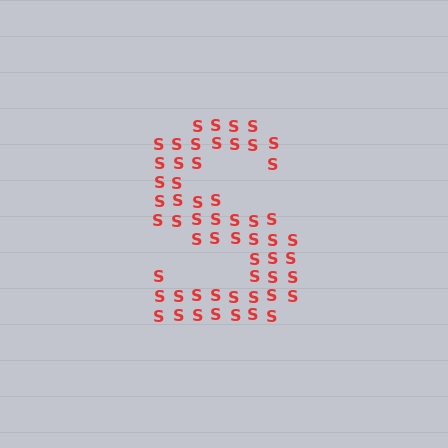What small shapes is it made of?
It is made of small letter S's.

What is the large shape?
The large shape is the letter S.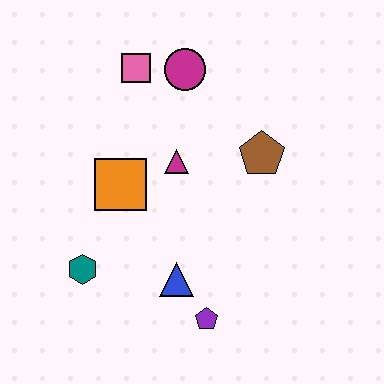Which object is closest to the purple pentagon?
The blue triangle is closest to the purple pentagon.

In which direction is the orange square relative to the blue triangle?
The orange square is above the blue triangle.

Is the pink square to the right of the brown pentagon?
No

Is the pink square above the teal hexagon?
Yes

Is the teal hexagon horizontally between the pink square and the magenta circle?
No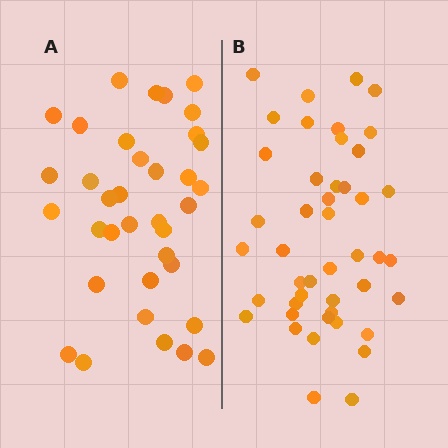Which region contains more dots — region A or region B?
Region B (the right region) has more dots.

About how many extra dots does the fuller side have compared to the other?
Region B has roughly 8 or so more dots than region A.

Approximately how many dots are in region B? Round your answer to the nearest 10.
About 40 dots. (The exact count is 45, which rounds to 40.)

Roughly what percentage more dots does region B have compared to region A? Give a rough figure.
About 25% more.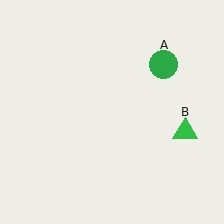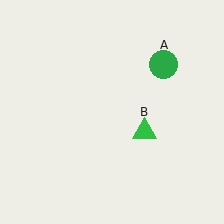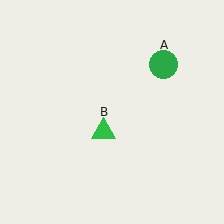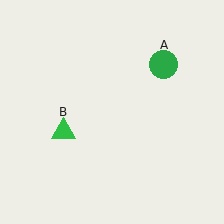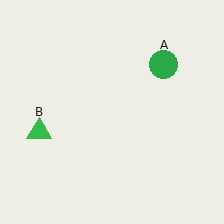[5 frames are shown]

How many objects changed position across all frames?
1 object changed position: green triangle (object B).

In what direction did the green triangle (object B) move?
The green triangle (object B) moved left.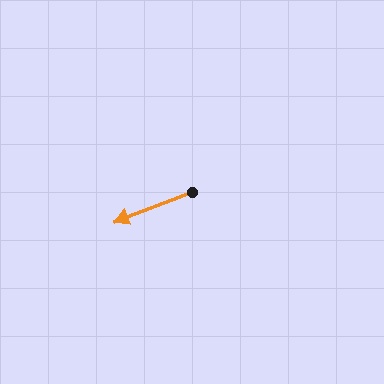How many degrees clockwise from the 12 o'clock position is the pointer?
Approximately 249 degrees.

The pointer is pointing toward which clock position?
Roughly 8 o'clock.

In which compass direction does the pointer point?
West.